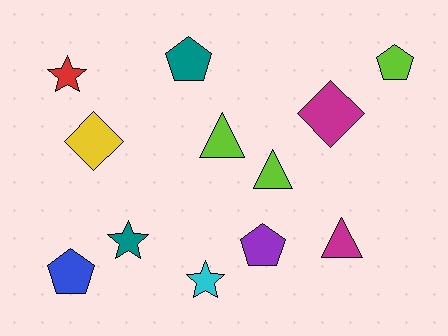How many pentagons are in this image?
There are 4 pentagons.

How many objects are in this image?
There are 12 objects.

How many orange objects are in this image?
There are no orange objects.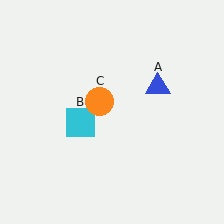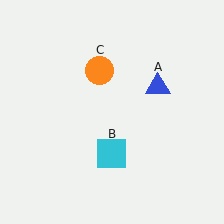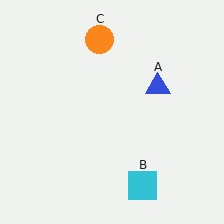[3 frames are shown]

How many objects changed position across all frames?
2 objects changed position: cyan square (object B), orange circle (object C).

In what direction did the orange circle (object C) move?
The orange circle (object C) moved up.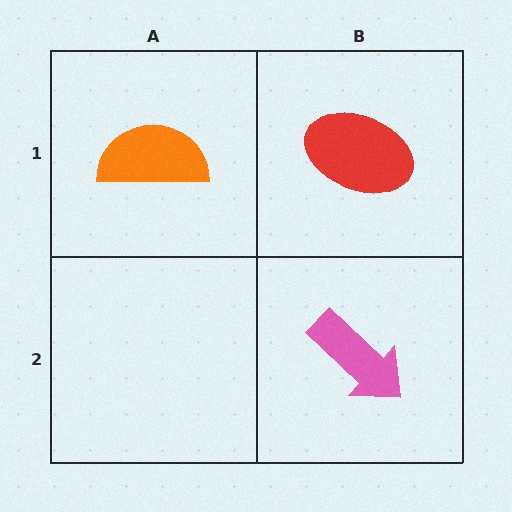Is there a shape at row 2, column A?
No, that cell is empty.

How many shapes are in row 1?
2 shapes.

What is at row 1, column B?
A red ellipse.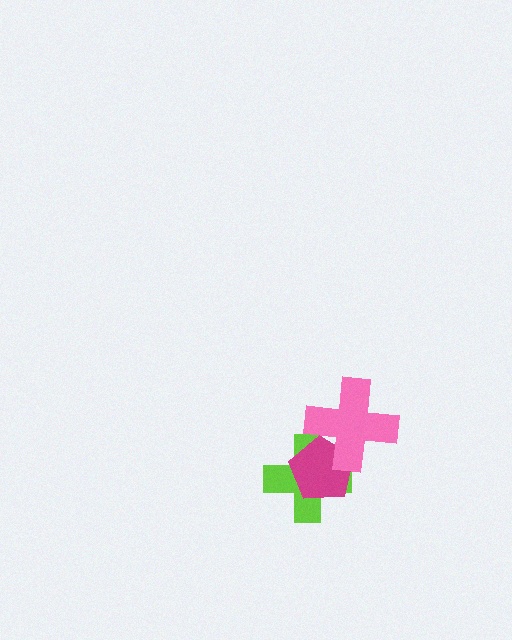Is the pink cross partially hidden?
No, no other shape covers it.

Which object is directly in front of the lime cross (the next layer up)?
The magenta pentagon is directly in front of the lime cross.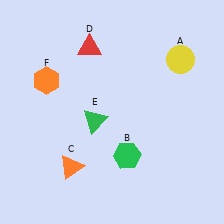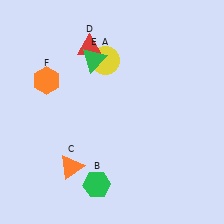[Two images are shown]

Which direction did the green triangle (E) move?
The green triangle (E) moved up.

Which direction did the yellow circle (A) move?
The yellow circle (A) moved left.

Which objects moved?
The objects that moved are: the yellow circle (A), the green hexagon (B), the green triangle (E).